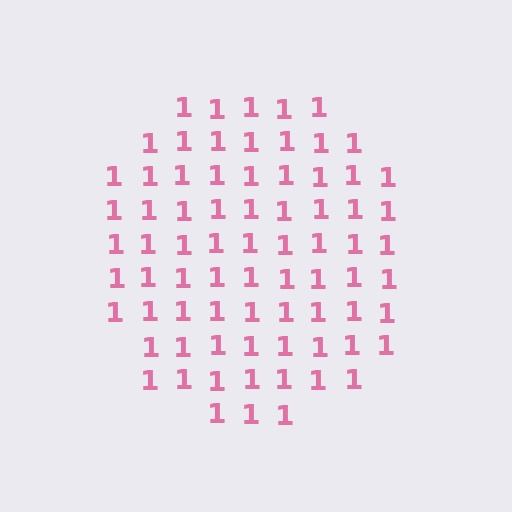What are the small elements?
The small elements are digit 1's.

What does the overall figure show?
The overall figure shows a circle.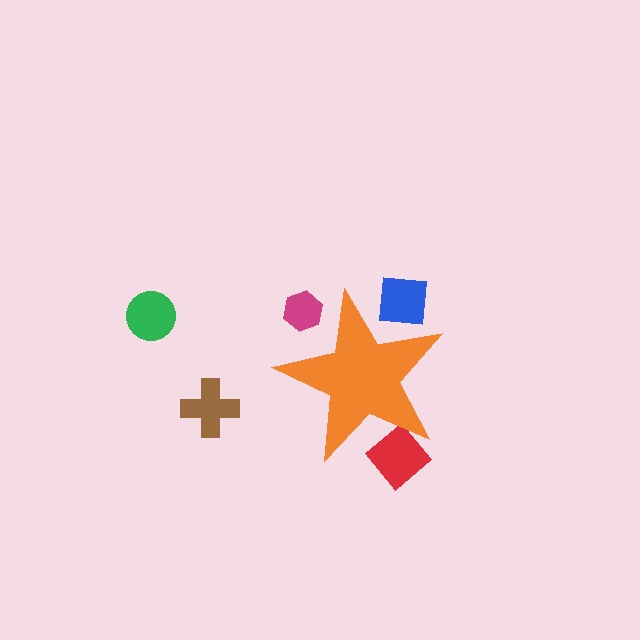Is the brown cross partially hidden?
No, the brown cross is fully visible.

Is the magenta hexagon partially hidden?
Yes, the magenta hexagon is partially hidden behind the orange star.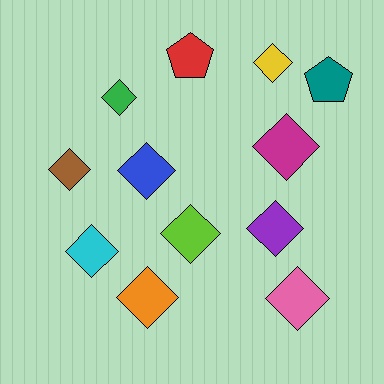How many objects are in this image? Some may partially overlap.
There are 12 objects.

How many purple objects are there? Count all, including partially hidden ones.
There is 1 purple object.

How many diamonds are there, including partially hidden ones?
There are 10 diamonds.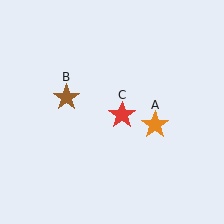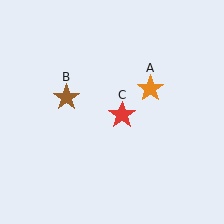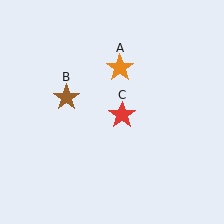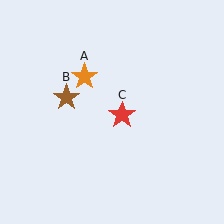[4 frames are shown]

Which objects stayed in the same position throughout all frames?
Brown star (object B) and red star (object C) remained stationary.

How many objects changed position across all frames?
1 object changed position: orange star (object A).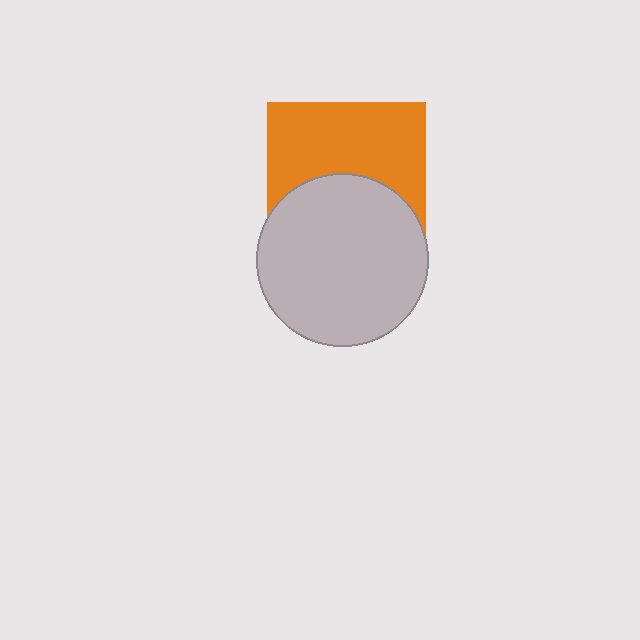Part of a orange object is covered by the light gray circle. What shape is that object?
It is a square.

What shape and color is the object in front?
The object in front is a light gray circle.